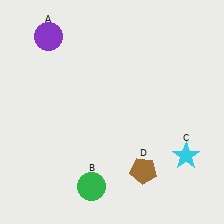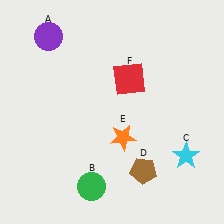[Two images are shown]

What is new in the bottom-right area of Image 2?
An orange star (E) was added in the bottom-right area of Image 2.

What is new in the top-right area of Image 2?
A red square (F) was added in the top-right area of Image 2.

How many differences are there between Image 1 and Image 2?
There are 2 differences between the two images.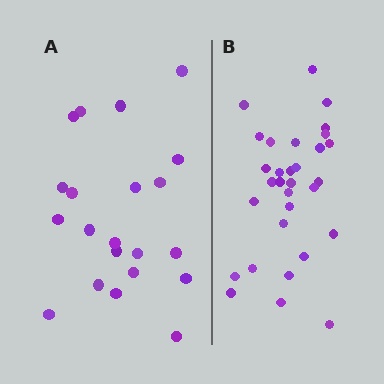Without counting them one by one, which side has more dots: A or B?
Region B (the right region) has more dots.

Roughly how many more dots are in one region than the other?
Region B has roughly 10 or so more dots than region A.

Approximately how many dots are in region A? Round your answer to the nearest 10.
About 20 dots. (The exact count is 21, which rounds to 20.)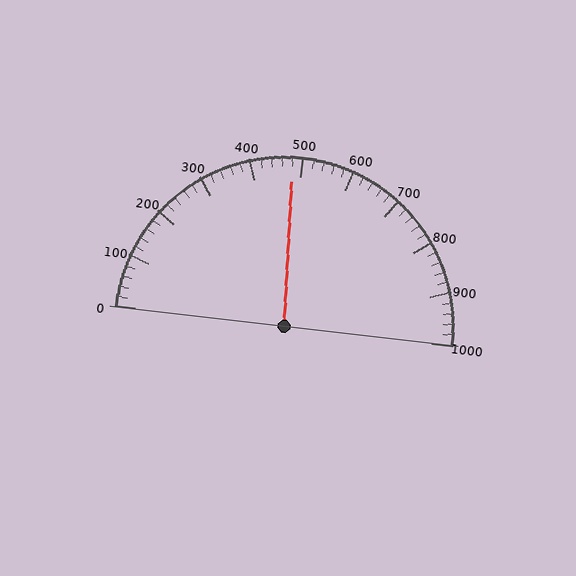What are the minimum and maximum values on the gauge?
The gauge ranges from 0 to 1000.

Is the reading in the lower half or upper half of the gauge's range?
The reading is in the lower half of the range (0 to 1000).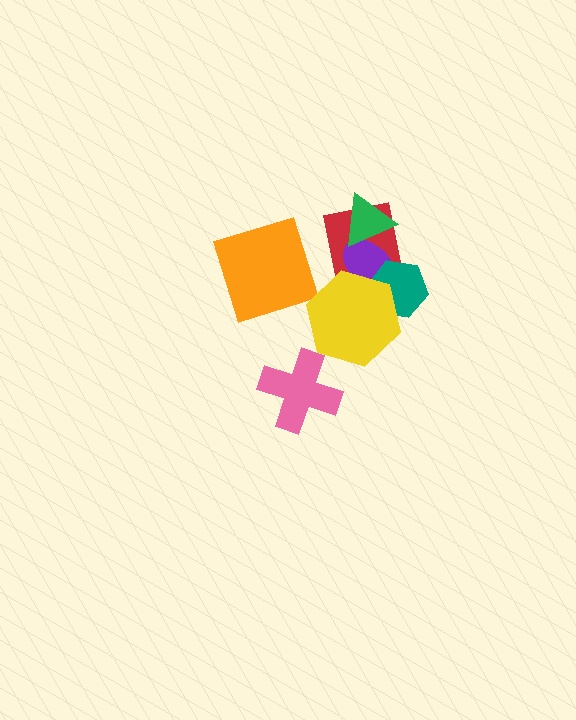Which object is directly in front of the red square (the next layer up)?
The purple ellipse is directly in front of the red square.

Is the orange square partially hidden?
No, no other shape covers it.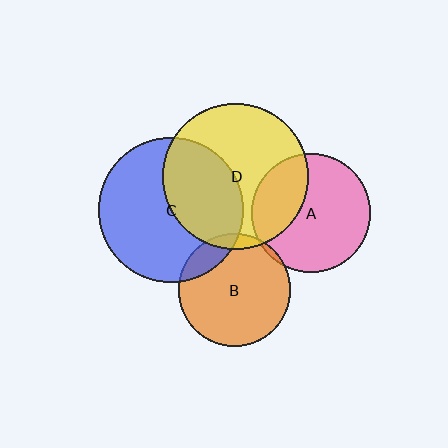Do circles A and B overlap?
Yes.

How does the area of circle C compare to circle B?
Approximately 1.7 times.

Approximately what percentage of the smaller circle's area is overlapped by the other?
Approximately 5%.